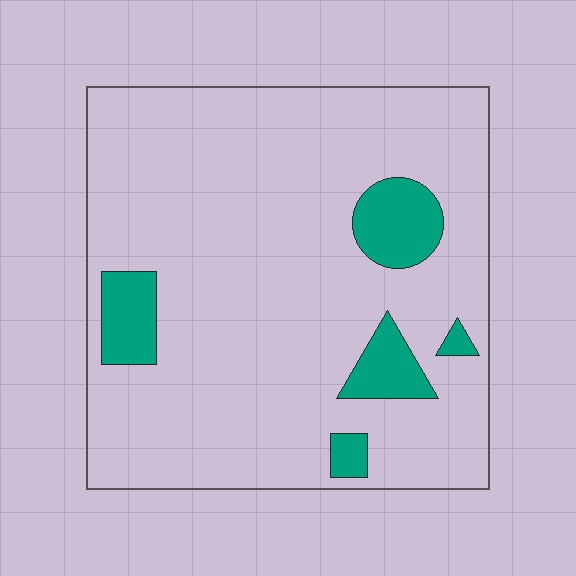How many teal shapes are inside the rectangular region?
5.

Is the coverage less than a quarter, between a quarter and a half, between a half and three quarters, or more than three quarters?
Less than a quarter.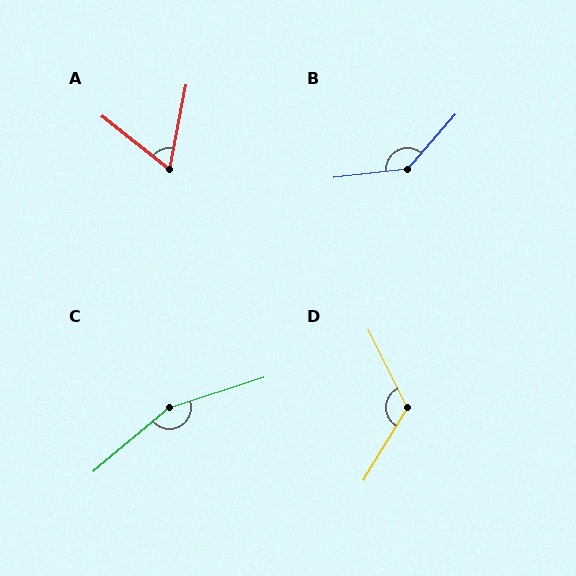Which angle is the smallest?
A, at approximately 63 degrees.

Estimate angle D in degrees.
Approximately 122 degrees.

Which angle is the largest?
C, at approximately 158 degrees.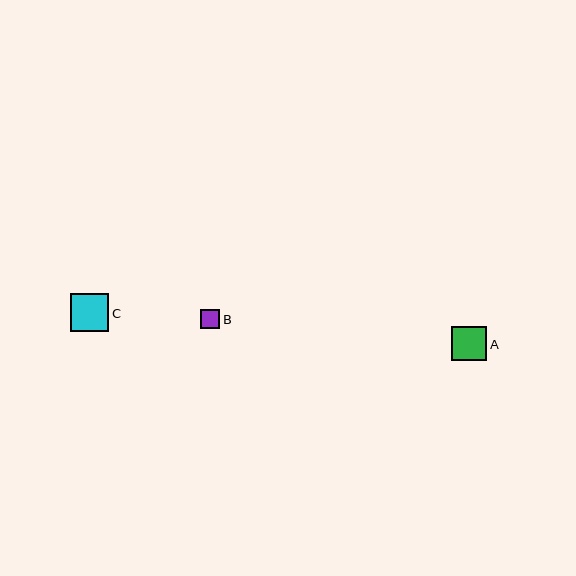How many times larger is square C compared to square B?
Square C is approximately 2.0 times the size of square B.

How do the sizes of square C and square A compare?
Square C and square A are approximately the same size.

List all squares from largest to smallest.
From largest to smallest: C, A, B.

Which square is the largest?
Square C is the largest with a size of approximately 38 pixels.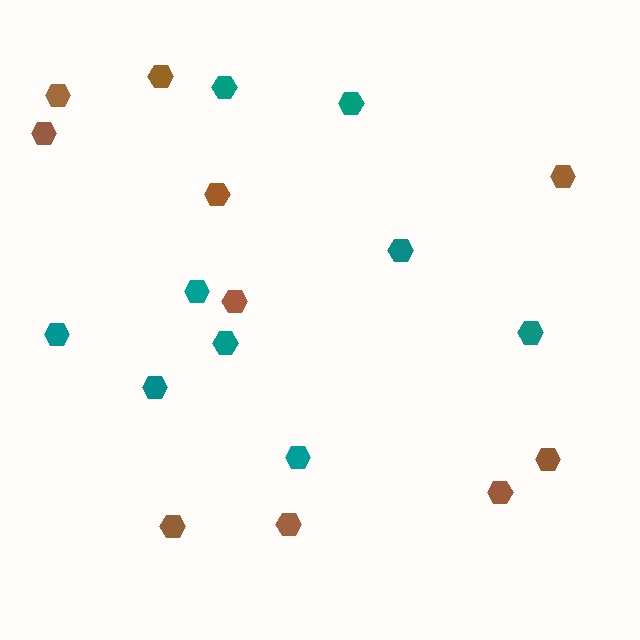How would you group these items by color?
There are 2 groups: one group of brown hexagons (10) and one group of teal hexagons (9).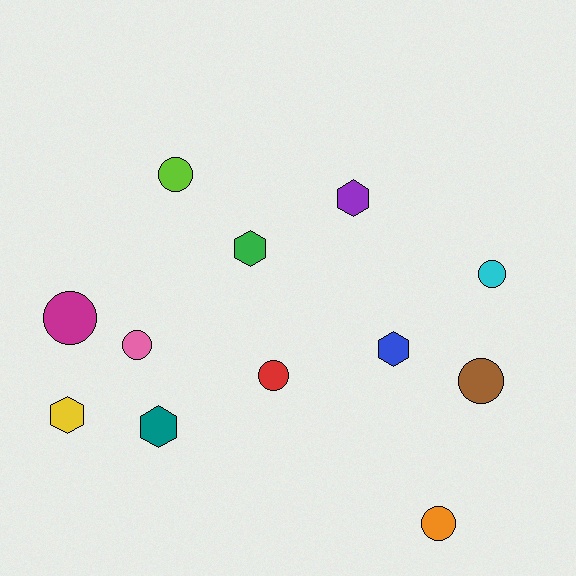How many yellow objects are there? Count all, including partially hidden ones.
There is 1 yellow object.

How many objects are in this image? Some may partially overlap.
There are 12 objects.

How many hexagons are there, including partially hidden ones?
There are 5 hexagons.